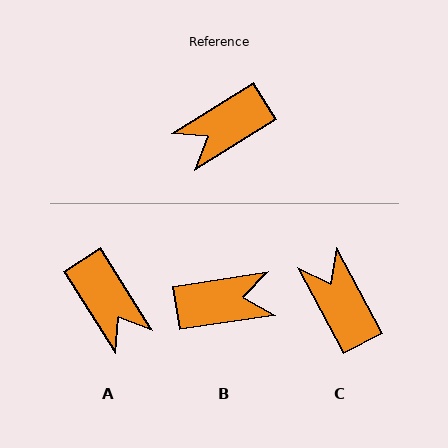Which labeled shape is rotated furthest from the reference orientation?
B, about 156 degrees away.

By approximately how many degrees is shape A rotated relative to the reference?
Approximately 90 degrees counter-clockwise.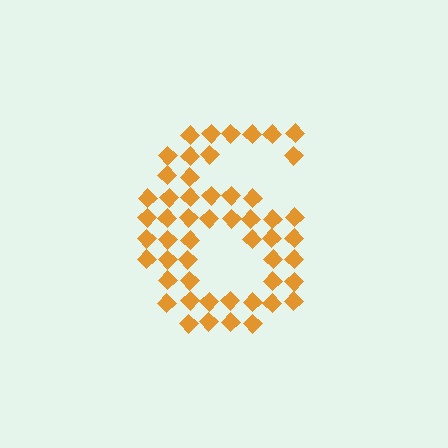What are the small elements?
The small elements are diamonds.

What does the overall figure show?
The overall figure shows the digit 6.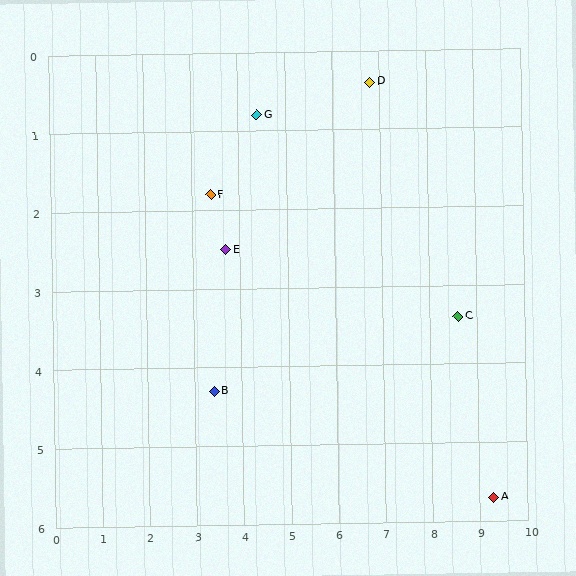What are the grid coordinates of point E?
Point E is at approximately (3.7, 2.5).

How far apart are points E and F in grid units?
Points E and F are about 0.8 grid units apart.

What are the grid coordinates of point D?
Point D is at approximately (6.8, 0.4).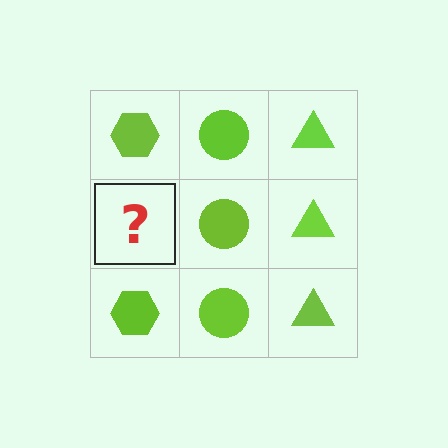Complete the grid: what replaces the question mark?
The question mark should be replaced with a lime hexagon.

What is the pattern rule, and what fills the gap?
The rule is that each column has a consistent shape. The gap should be filled with a lime hexagon.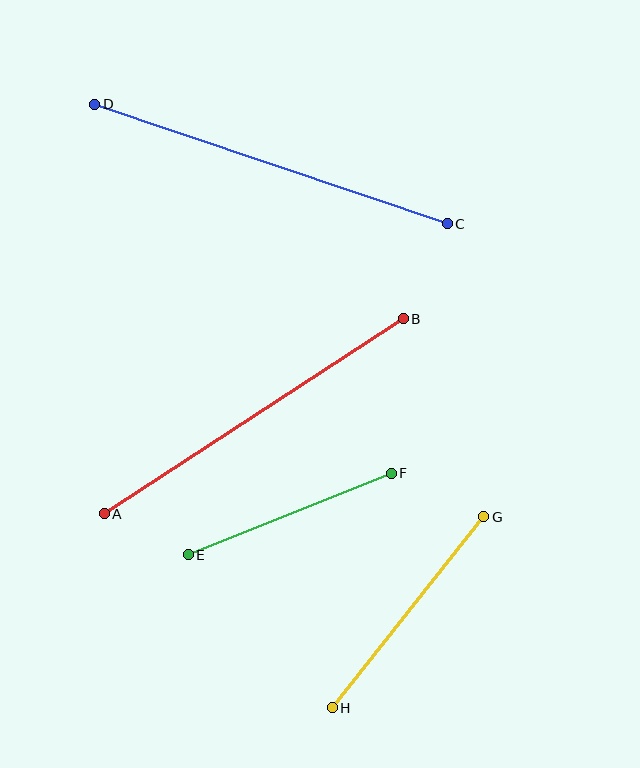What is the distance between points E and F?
The distance is approximately 218 pixels.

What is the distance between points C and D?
The distance is approximately 373 pixels.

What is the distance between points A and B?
The distance is approximately 357 pixels.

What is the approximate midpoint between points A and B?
The midpoint is at approximately (254, 416) pixels.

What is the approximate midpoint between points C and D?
The midpoint is at approximately (271, 164) pixels.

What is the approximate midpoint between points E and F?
The midpoint is at approximately (290, 514) pixels.